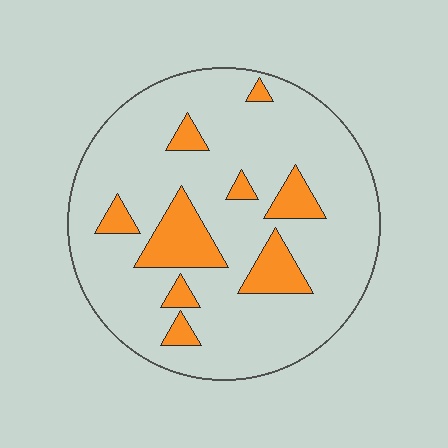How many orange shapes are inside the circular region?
9.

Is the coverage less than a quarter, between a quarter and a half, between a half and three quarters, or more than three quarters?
Less than a quarter.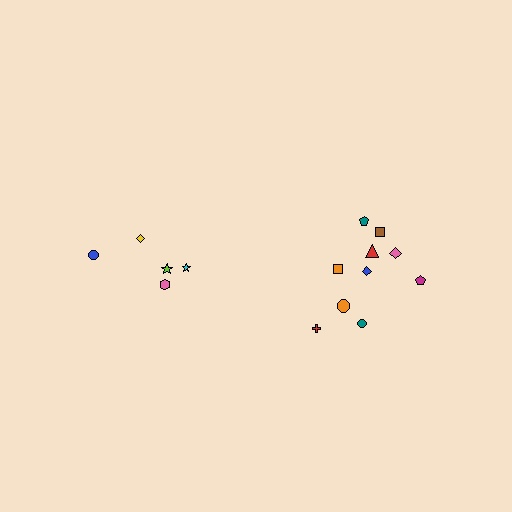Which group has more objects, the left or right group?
The right group.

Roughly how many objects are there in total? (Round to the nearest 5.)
Roughly 15 objects in total.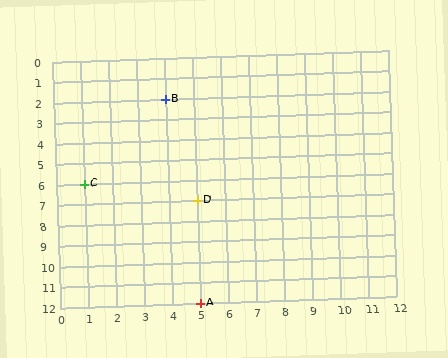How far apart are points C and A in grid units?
Points C and A are 4 columns and 6 rows apart (about 7.2 grid units diagonally).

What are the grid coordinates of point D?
Point D is at grid coordinates (5, 7).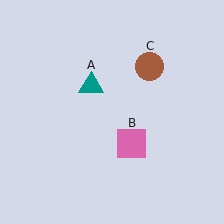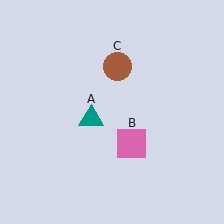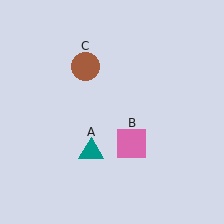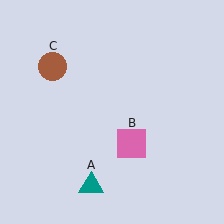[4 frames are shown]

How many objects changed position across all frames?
2 objects changed position: teal triangle (object A), brown circle (object C).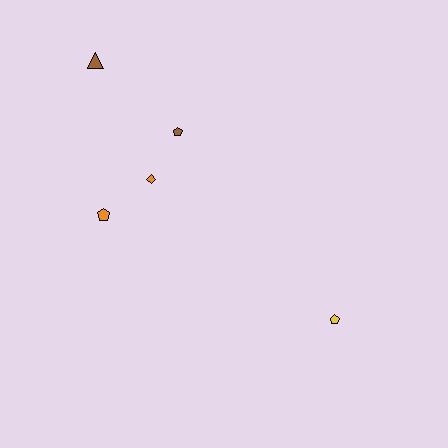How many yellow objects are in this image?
There is 1 yellow object.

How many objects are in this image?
There are 5 objects.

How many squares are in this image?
There are no squares.